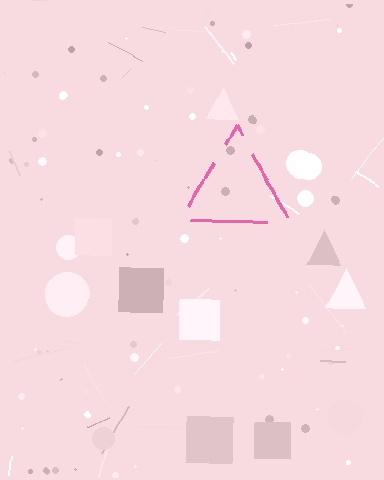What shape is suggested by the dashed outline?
The dashed outline suggests a triangle.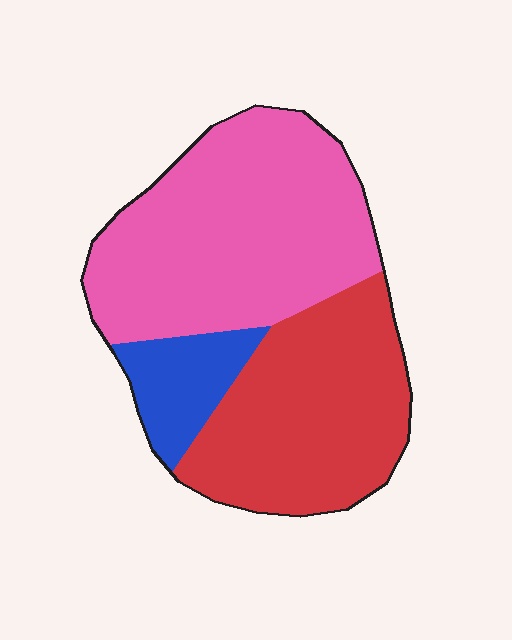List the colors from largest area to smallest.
From largest to smallest: pink, red, blue.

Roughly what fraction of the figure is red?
Red takes up about three eighths (3/8) of the figure.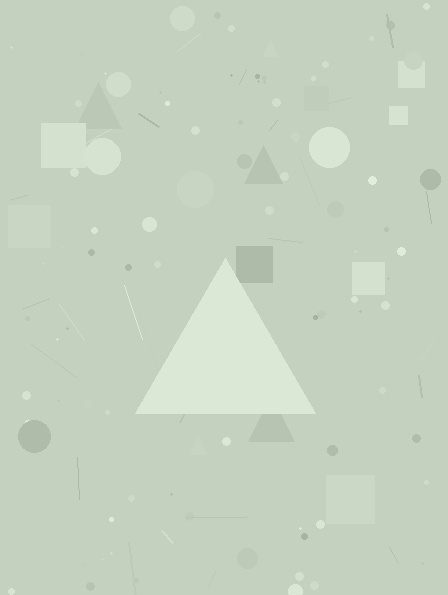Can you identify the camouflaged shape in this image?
The camouflaged shape is a triangle.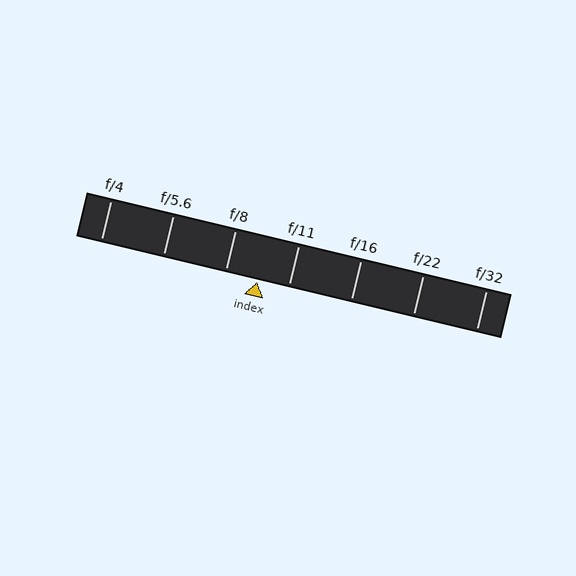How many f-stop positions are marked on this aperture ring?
There are 7 f-stop positions marked.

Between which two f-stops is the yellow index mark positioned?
The index mark is between f/8 and f/11.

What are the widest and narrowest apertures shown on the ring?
The widest aperture shown is f/4 and the narrowest is f/32.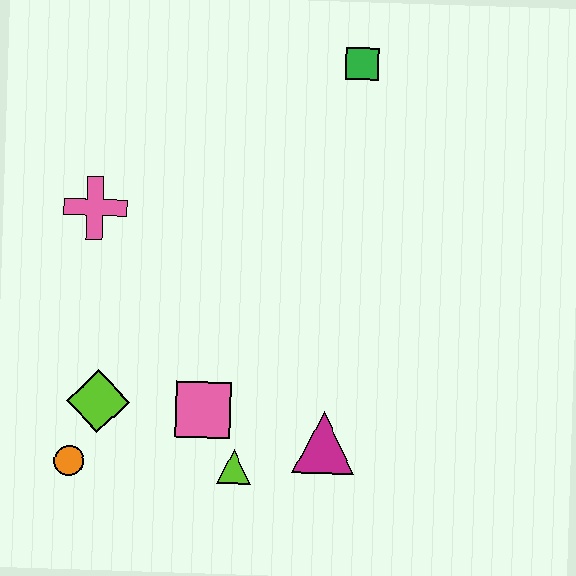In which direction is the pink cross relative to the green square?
The pink cross is to the left of the green square.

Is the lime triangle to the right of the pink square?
Yes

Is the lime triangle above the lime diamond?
No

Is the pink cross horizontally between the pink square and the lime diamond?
No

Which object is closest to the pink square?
The lime triangle is closest to the pink square.